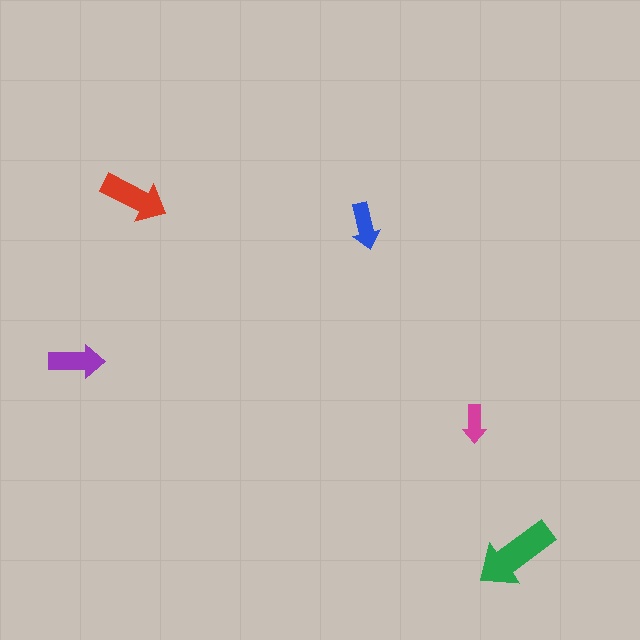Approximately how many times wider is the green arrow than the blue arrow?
About 2 times wider.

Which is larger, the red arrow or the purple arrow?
The red one.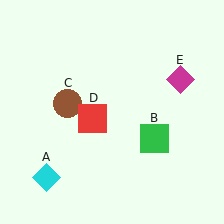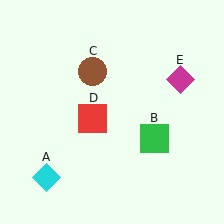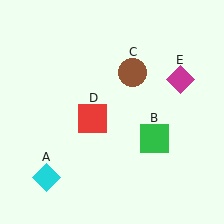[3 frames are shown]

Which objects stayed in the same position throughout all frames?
Cyan diamond (object A) and green square (object B) and red square (object D) and magenta diamond (object E) remained stationary.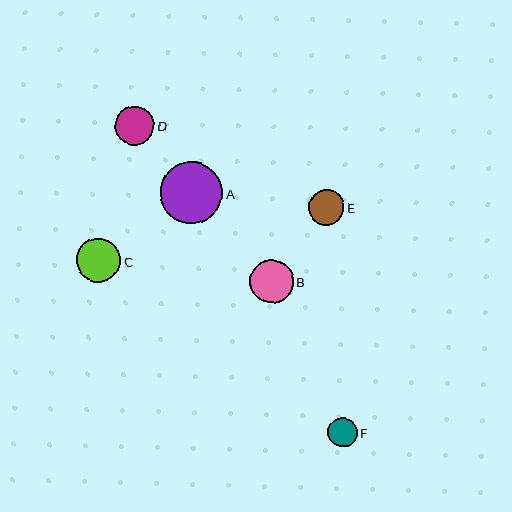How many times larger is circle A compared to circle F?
Circle A is approximately 2.1 times the size of circle F.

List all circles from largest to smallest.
From largest to smallest: A, C, B, D, E, F.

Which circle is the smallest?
Circle F is the smallest with a size of approximately 30 pixels.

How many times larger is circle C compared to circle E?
Circle C is approximately 1.2 times the size of circle E.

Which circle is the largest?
Circle A is the largest with a size of approximately 62 pixels.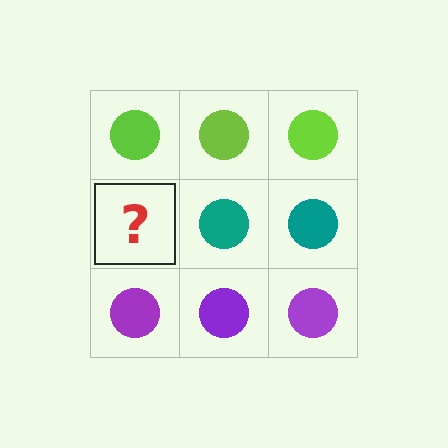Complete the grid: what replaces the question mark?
The question mark should be replaced with a teal circle.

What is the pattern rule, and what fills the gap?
The rule is that each row has a consistent color. The gap should be filled with a teal circle.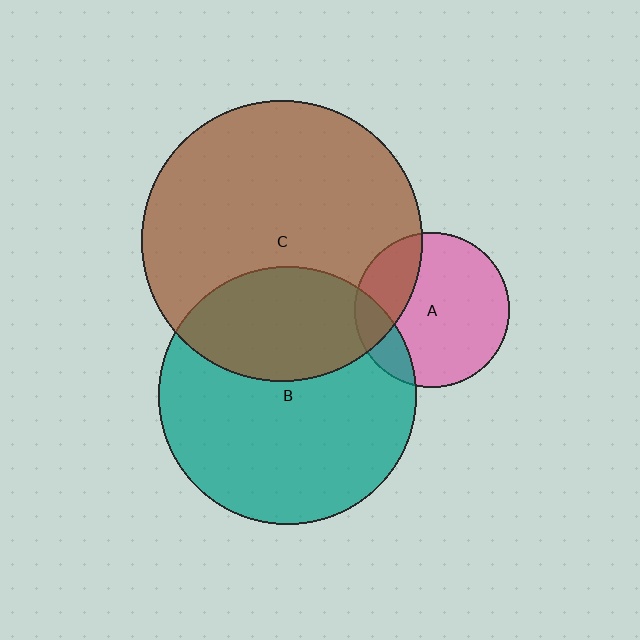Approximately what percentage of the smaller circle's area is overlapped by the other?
Approximately 15%.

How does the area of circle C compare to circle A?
Approximately 3.3 times.